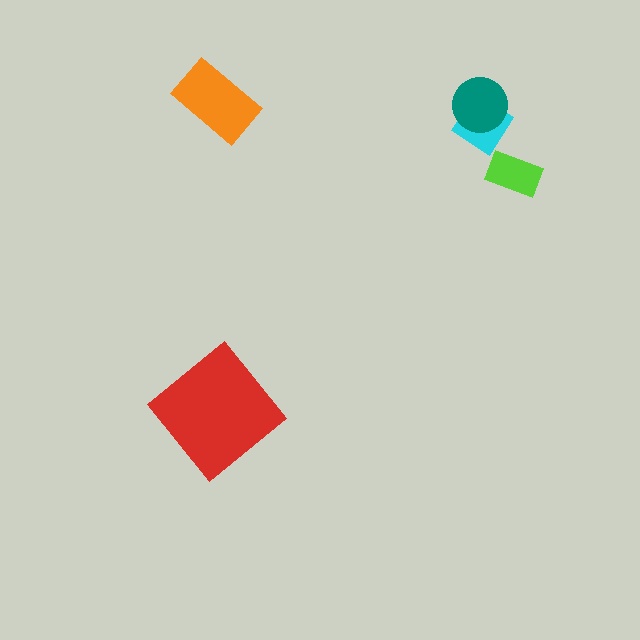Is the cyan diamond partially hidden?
Yes, it is partially covered by another shape.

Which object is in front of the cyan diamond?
The teal circle is in front of the cyan diamond.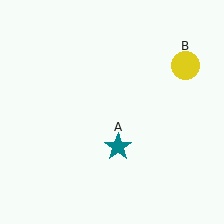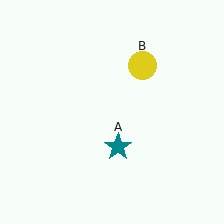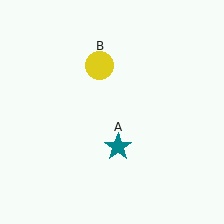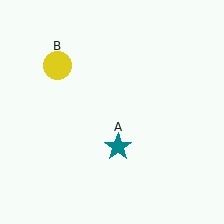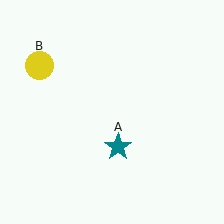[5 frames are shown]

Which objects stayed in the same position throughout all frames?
Teal star (object A) remained stationary.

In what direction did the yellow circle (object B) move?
The yellow circle (object B) moved left.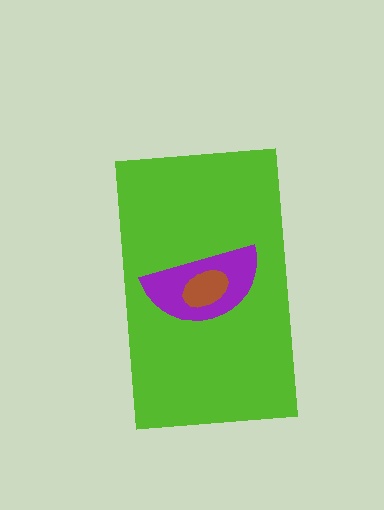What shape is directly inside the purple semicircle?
The brown ellipse.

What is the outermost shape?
The lime rectangle.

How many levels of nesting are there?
3.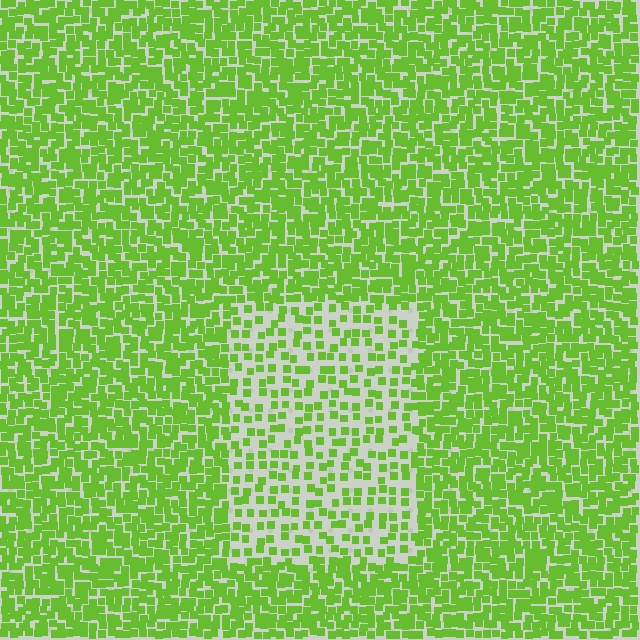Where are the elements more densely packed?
The elements are more densely packed outside the rectangle boundary.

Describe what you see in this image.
The image contains small lime elements arranged at two different densities. A rectangle-shaped region is visible where the elements are less densely packed than the surrounding area.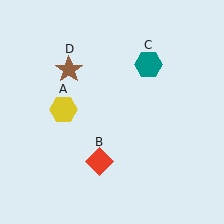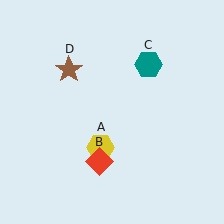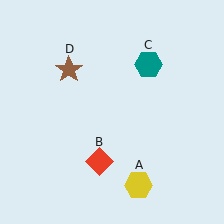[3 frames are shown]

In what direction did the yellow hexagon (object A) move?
The yellow hexagon (object A) moved down and to the right.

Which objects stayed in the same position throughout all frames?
Red diamond (object B) and teal hexagon (object C) and brown star (object D) remained stationary.